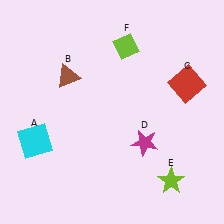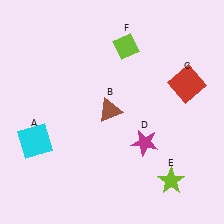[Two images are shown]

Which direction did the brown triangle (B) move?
The brown triangle (B) moved right.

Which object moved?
The brown triangle (B) moved right.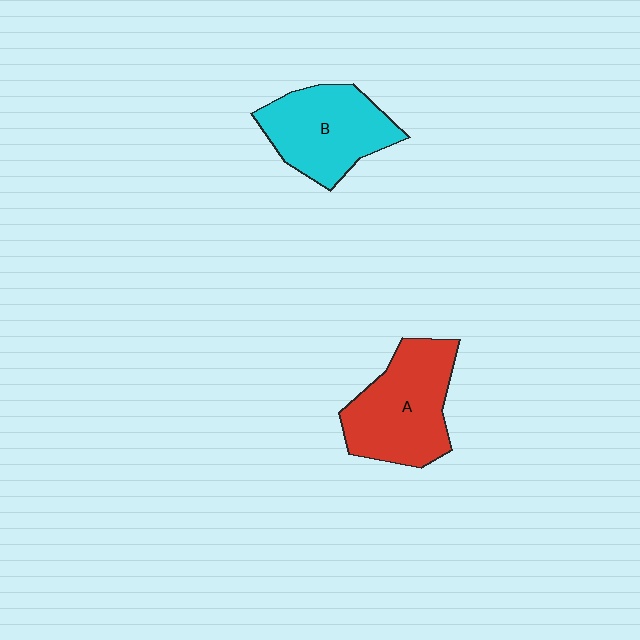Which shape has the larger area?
Shape A (red).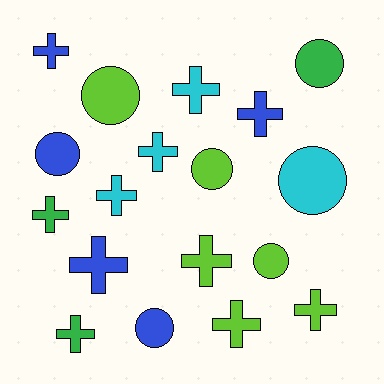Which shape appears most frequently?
Cross, with 11 objects.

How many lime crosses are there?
There are 3 lime crosses.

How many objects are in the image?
There are 18 objects.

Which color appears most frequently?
Lime, with 6 objects.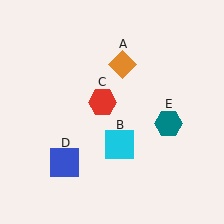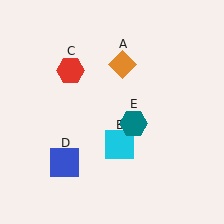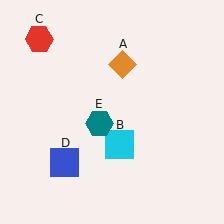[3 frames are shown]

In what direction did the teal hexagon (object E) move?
The teal hexagon (object E) moved left.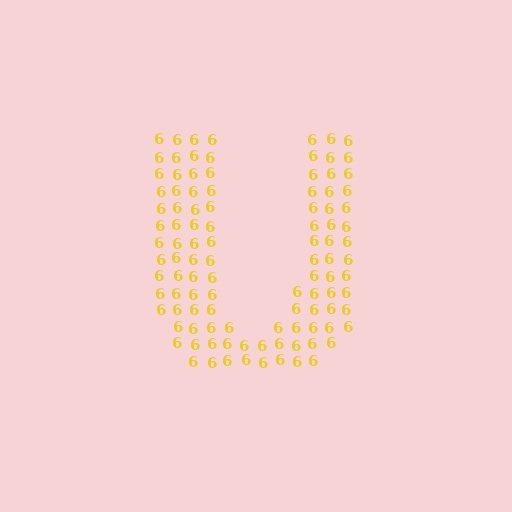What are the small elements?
The small elements are digit 6's.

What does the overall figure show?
The overall figure shows the letter U.